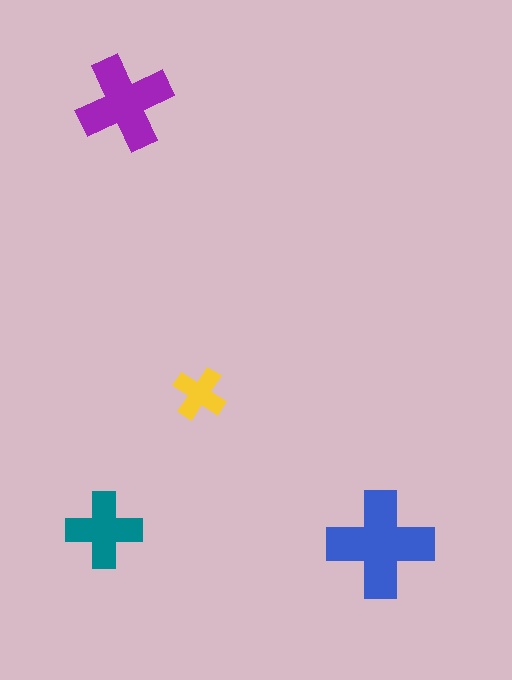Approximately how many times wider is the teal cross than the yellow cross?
About 1.5 times wider.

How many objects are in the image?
There are 4 objects in the image.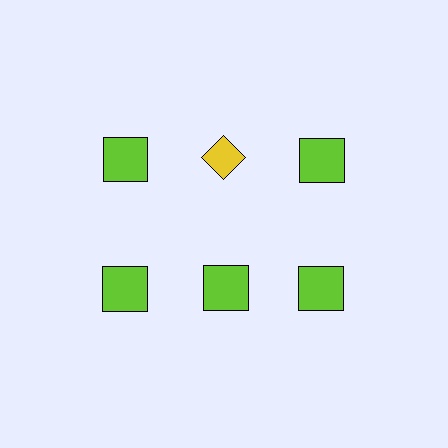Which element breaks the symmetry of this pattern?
The yellow diamond in the top row, second from left column breaks the symmetry. All other shapes are lime squares.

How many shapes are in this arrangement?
There are 6 shapes arranged in a grid pattern.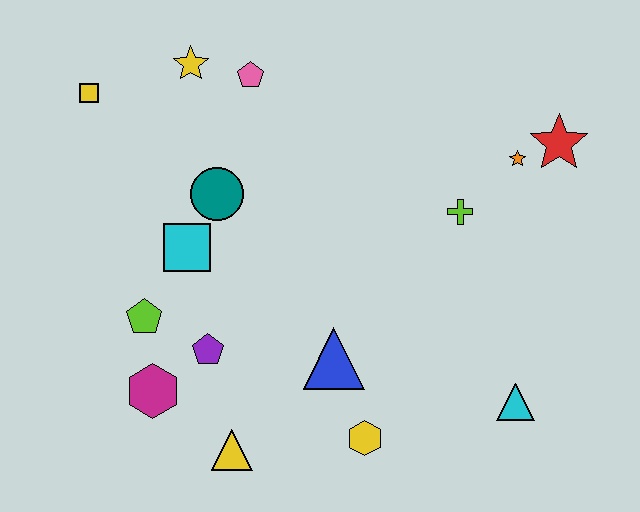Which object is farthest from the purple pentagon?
The red star is farthest from the purple pentagon.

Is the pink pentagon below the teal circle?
No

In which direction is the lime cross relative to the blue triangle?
The lime cross is above the blue triangle.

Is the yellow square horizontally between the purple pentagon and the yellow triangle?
No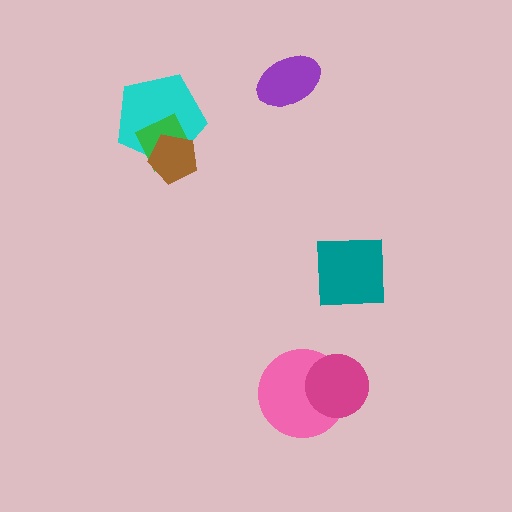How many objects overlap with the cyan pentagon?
2 objects overlap with the cyan pentagon.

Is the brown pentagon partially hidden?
No, no other shape covers it.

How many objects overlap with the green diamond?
2 objects overlap with the green diamond.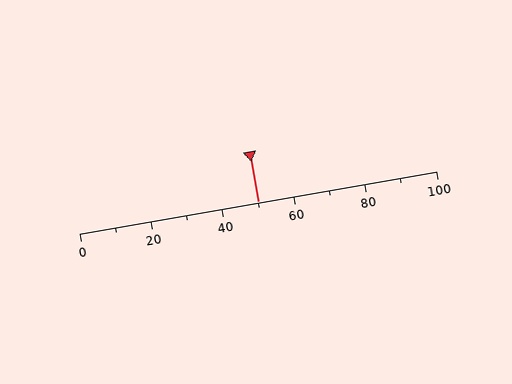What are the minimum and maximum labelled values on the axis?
The axis runs from 0 to 100.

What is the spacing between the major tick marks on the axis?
The major ticks are spaced 20 apart.